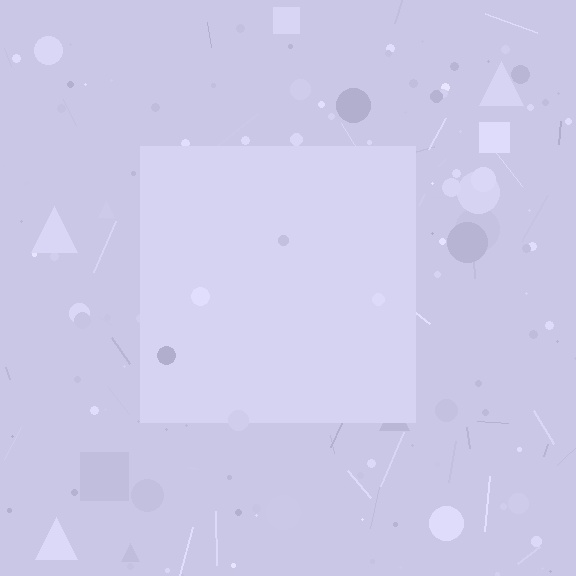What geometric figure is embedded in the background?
A square is embedded in the background.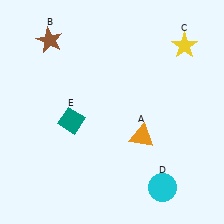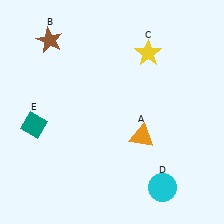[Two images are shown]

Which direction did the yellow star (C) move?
The yellow star (C) moved left.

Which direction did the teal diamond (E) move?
The teal diamond (E) moved left.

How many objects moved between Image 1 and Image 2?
2 objects moved between the two images.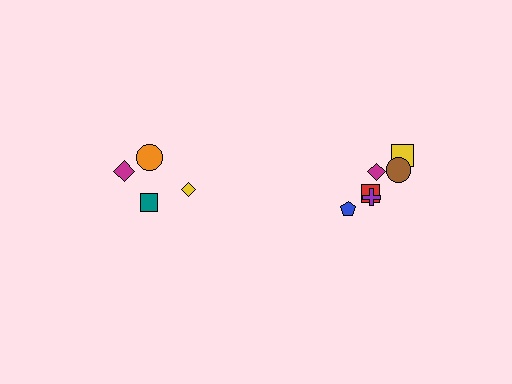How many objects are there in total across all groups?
There are 10 objects.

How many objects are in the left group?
There are 4 objects.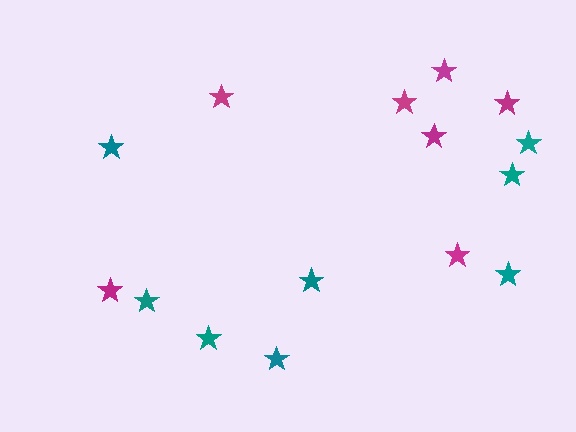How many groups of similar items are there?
There are 2 groups: one group of teal stars (8) and one group of magenta stars (7).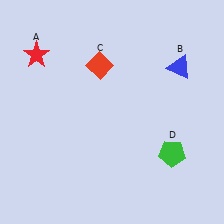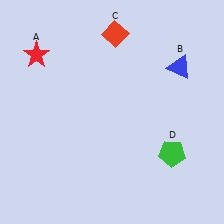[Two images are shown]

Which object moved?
The red diamond (C) moved up.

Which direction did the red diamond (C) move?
The red diamond (C) moved up.